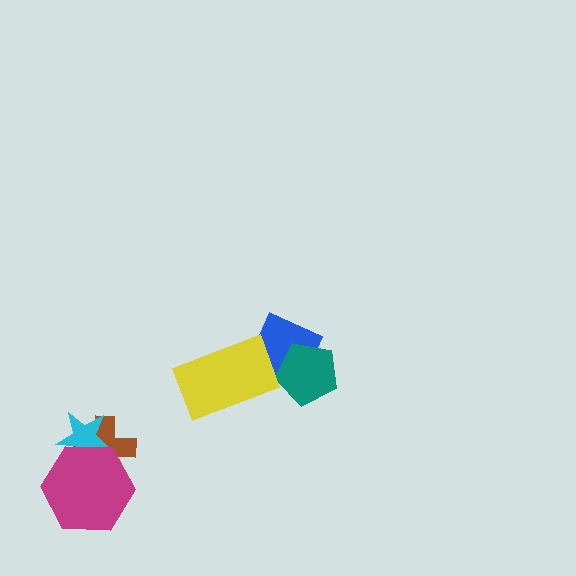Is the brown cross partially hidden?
Yes, it is partially covered by another shape.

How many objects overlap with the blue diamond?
2 objects overlap with the blue diamond.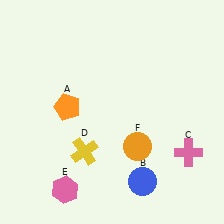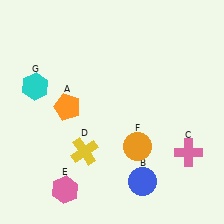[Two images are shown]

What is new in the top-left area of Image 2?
A cyan hexagon (G) was added in the top-left area of Image 2.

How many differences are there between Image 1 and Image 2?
There is 1 difference between the two images.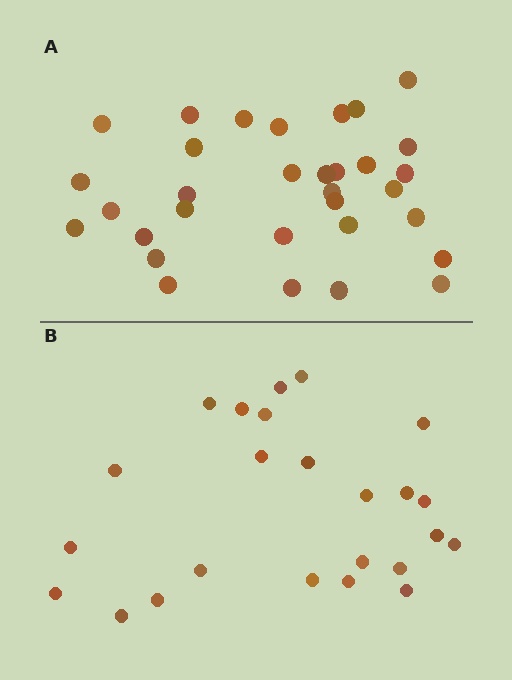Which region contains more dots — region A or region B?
Region A (the top region) has more dots.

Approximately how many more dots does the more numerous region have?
Region A has roughly 8 or so more dots than region B.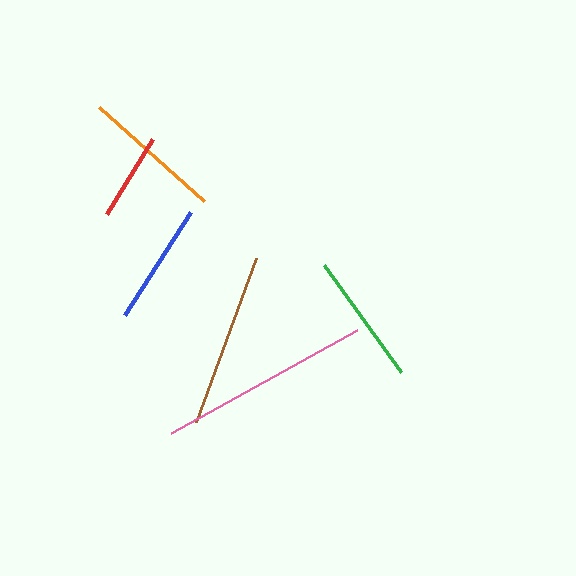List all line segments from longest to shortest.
From longest to shortest: pink, brown, orange, green, blue, red.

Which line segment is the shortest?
The red line is the shortest at approximately 88 pixels.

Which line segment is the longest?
The pink line is the longest at approximately 212 pixels.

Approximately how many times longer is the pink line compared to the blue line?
The pink line is approximately 1.7 times the length of the blue line.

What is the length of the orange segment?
The orange segment is approximately 141 pixels long.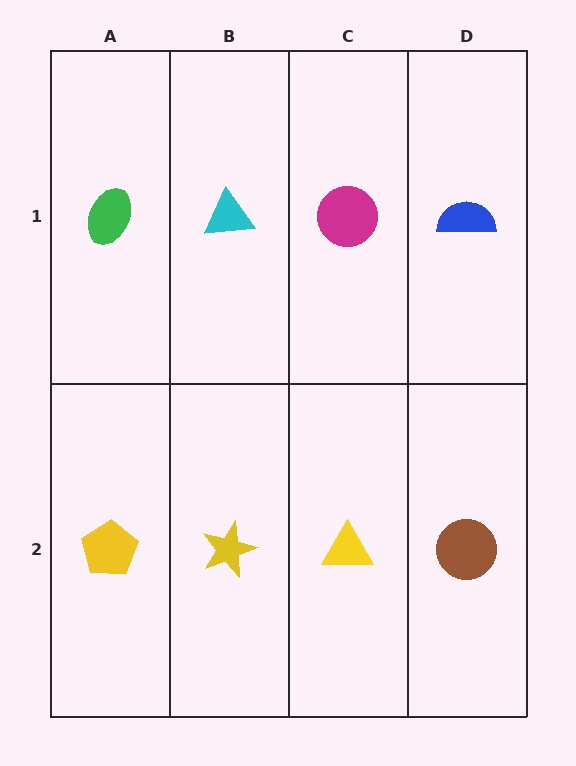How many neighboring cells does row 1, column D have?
2.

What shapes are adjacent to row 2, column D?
A blue semicircle (row 1, column D), a yellow triangle (row 2, column C).